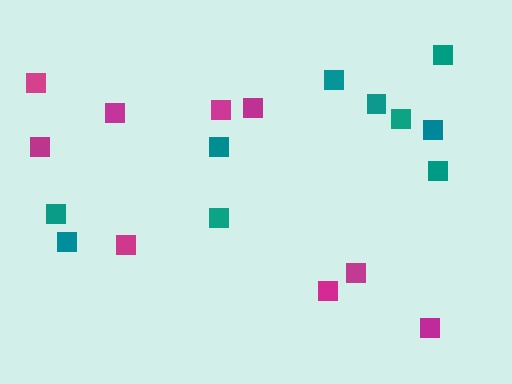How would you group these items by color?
There are 2 groups: one group of teal squares (10) and one group of magenta squares (9).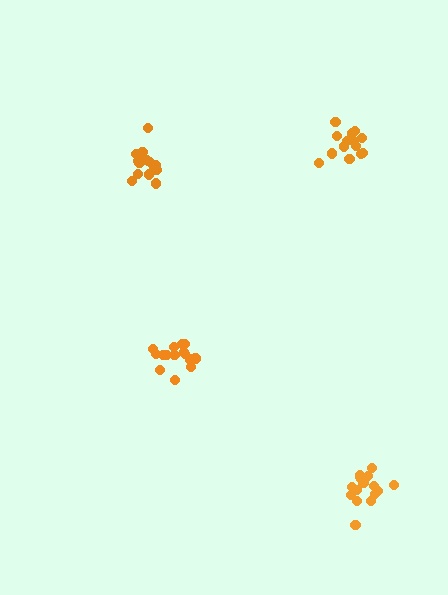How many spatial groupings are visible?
There are 4 spatial groupings.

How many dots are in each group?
Group 1: 15 dots, Group 2: 16 dots, Group 3: 15 dots, Group 4: 17 dots (63 total).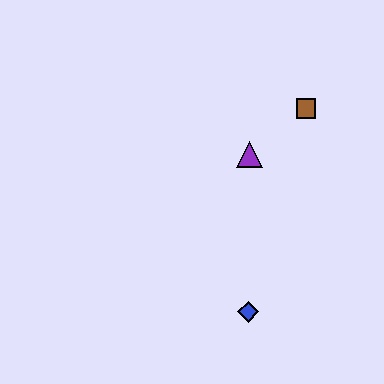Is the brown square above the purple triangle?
Yes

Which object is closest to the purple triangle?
The brown square is closest to the purple triangle.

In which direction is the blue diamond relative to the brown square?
The blue diamond is below the brown square.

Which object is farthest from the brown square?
The blue diamond is farthest from the brown square.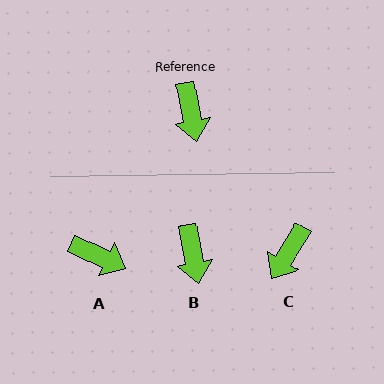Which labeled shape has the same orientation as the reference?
B.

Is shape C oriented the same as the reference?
No, it is off by about 43 degrees.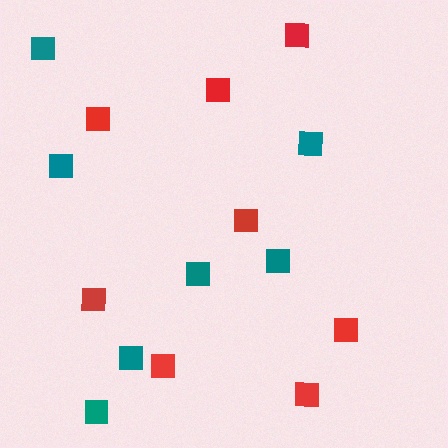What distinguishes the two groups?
There are 2 groups: one group of red squares (8) and one group of teal squares (7).